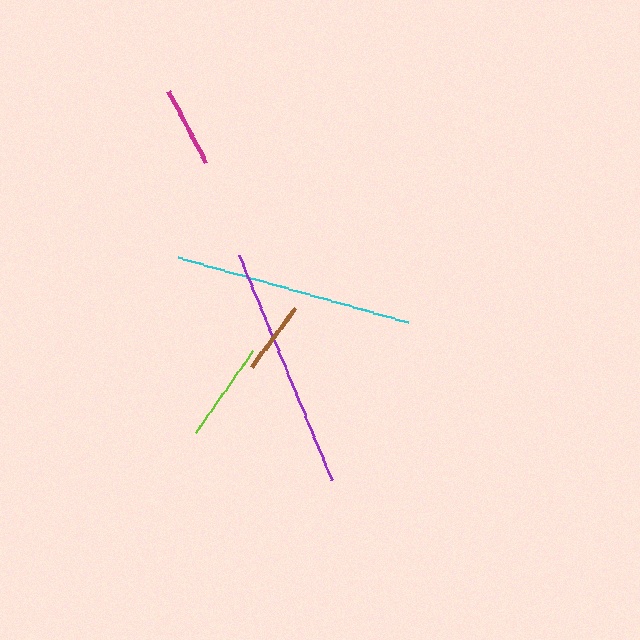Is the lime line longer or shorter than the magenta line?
The lime line is longer than the magenta line.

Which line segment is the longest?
The purple line is the longest at approximately 242 pixels.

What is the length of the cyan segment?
The cyan segment is approximately 239 pixels long.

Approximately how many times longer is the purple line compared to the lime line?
The purple line is approximately 2.4 times the length of the lime line.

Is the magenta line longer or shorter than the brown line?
The magenta line is longer than the brown line.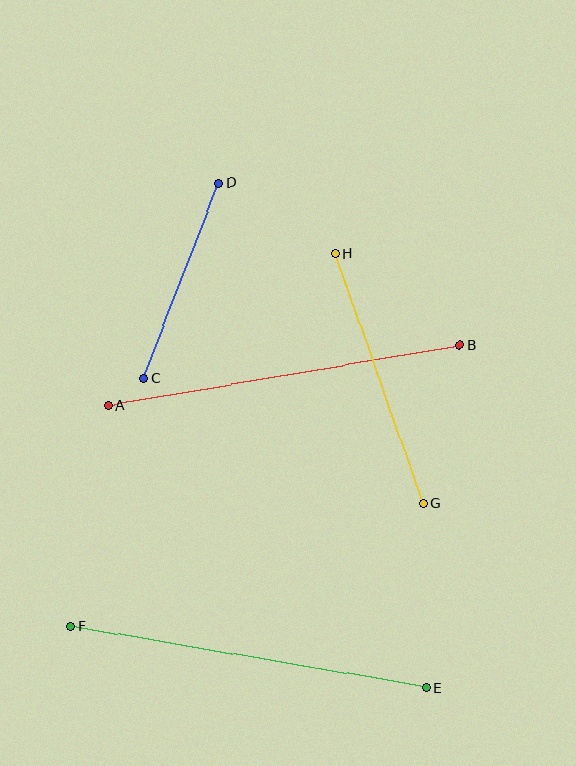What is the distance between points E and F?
The distance is approximately 360 pixels.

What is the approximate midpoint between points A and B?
The midpoint is at approximately (284, 375) pixels.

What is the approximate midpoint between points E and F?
The midpoint is at approximately (248, 657) pixels.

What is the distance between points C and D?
The distance is approximately 210 pixels.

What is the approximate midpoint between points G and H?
The midpoint is at approximately (379, 378) pixels.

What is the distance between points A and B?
The distance is approximately 356 pixels.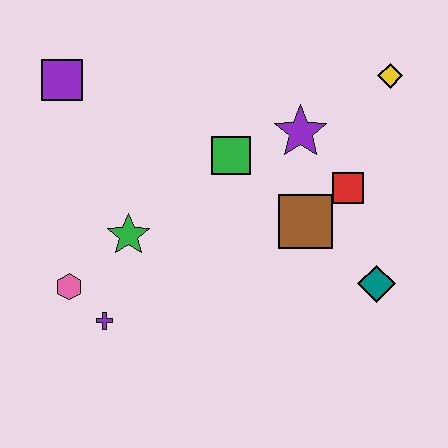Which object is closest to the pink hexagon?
The purple cross is closest to the pink hexagon.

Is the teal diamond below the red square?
Yes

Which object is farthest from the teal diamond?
The purple square is farthest from the teal diamond.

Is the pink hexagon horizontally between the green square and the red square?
No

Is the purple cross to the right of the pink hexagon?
Yes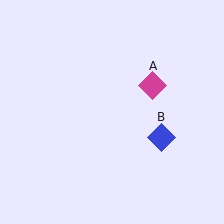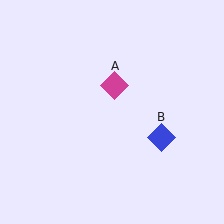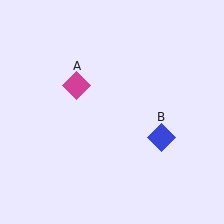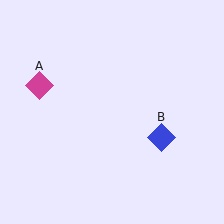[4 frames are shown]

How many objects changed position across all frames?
1 object changed position: magenta diamond (object A).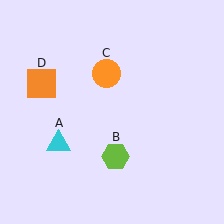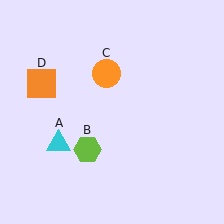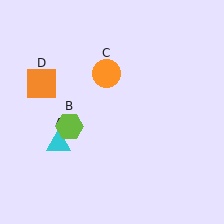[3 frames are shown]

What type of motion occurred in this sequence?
The lime hexagon (object B) rotated clockwise around the center of the scene.